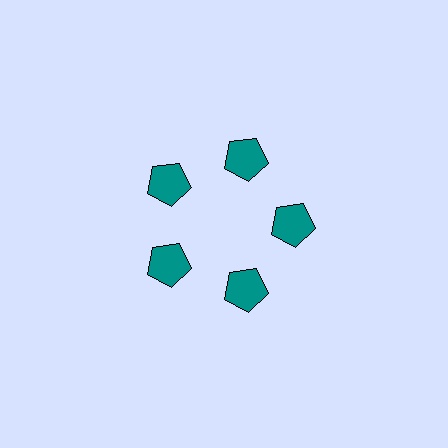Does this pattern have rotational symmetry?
Yes, this pattern has 5-fold rotational symmetry. It looks the same after rotating 72 degrees around the center.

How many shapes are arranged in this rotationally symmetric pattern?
There are 5 shapes, arranged in 5 groups of 1.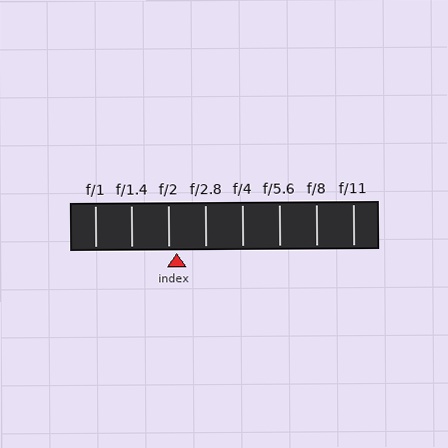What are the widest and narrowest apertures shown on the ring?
The widest aperture shown is f/1 and the narrowest is f/11.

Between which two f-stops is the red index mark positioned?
The index mark is between f/2 and f/2.8.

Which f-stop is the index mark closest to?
The index mark is closest to f/2.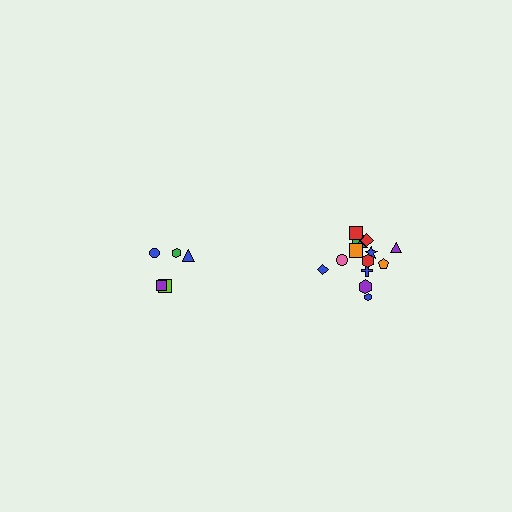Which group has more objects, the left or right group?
The right group.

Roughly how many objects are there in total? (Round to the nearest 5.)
Roughly 20 objects in total.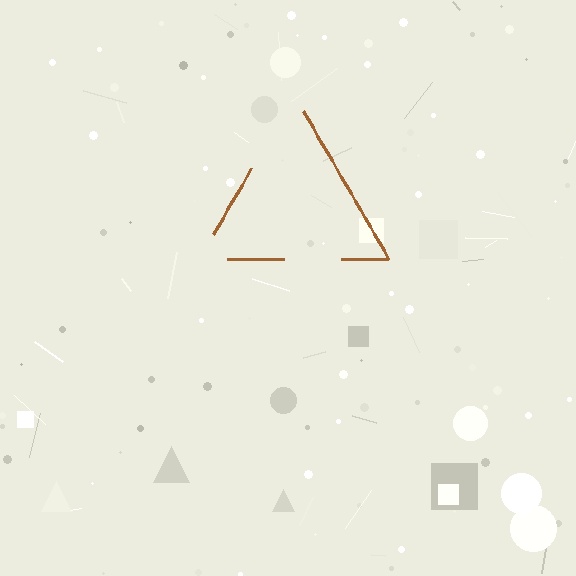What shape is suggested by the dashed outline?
The dashed outline suggests a triangle.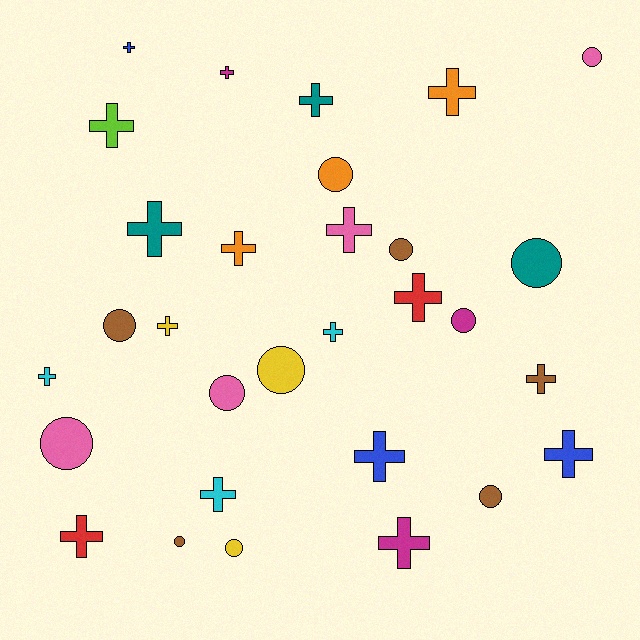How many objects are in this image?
There are 30 objects.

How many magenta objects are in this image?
There are 3 magenta objects.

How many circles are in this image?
There are 12 circles.